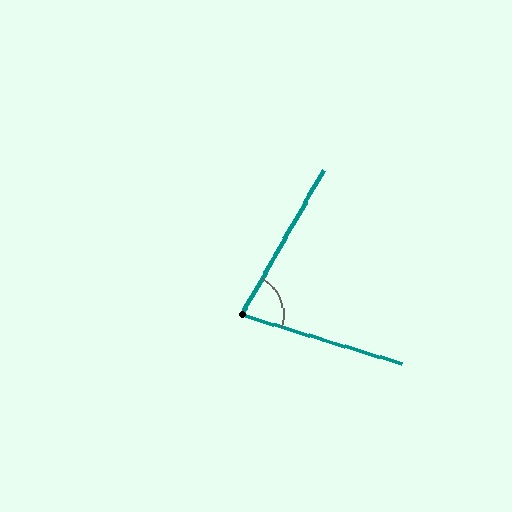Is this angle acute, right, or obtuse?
It is acute.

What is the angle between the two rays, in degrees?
Approximately 77 degrees.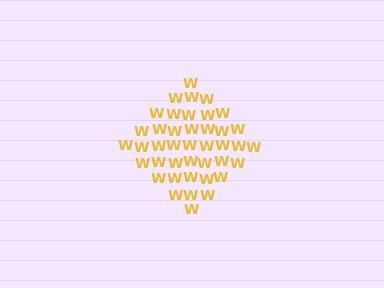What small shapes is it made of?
It is made of small letter W's.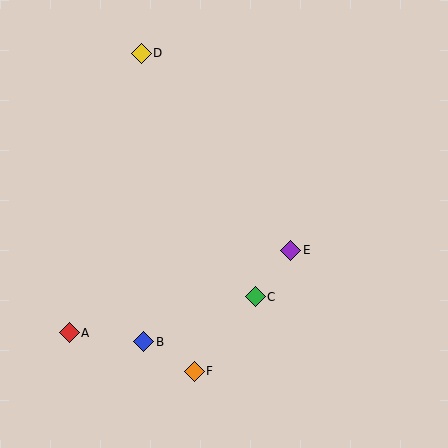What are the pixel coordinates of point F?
Point F is at (194, 371).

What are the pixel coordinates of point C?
Point C is at (255, 297).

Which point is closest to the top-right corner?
Point E is closest to the top-right corner.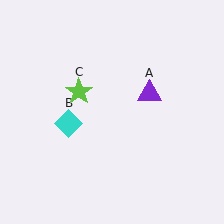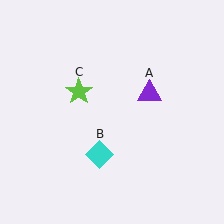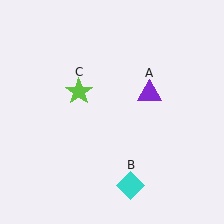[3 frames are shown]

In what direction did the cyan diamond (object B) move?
The cyan diamond (object B) moved down and to the right.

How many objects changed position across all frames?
1 object changed position: cyan diamond (object B).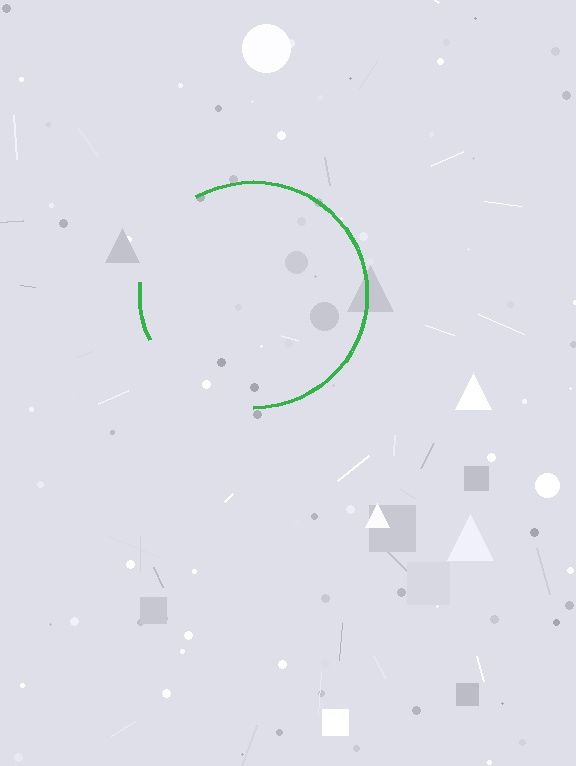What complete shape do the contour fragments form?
The contour fragments form a circle.